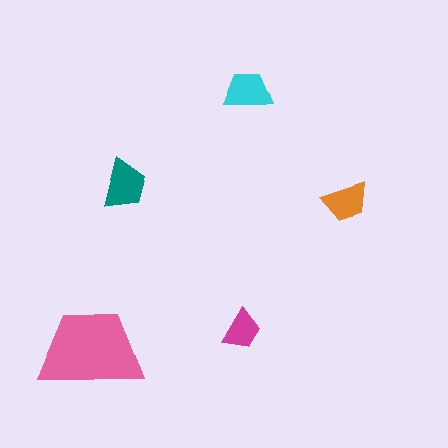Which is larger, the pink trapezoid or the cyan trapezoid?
The pink one.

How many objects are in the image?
There are 5 objects in the image.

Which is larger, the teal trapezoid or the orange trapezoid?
The teal one.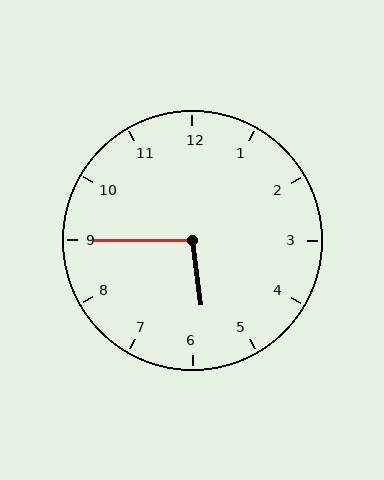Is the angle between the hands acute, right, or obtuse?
It is obtuse.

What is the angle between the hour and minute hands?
Approximately 98 degrees.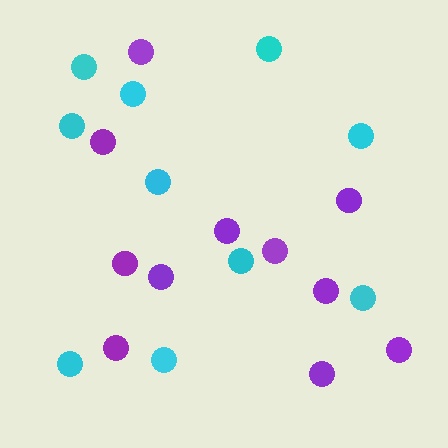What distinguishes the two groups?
There are 2 groups: one group of cyan circles (10) and one group of purple circles (11).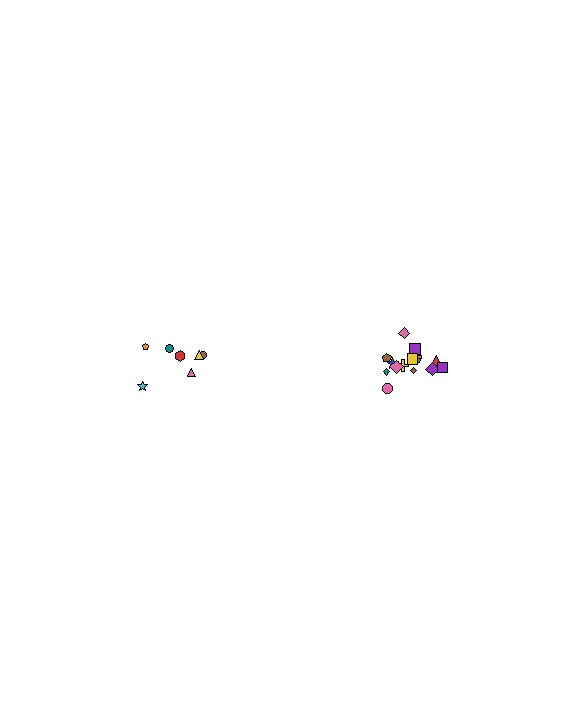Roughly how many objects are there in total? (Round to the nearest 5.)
Roughly 20 objects in total.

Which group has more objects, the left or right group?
The right group.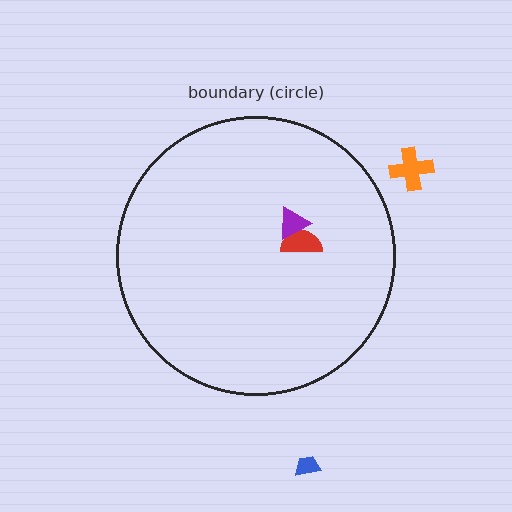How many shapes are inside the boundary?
2 inside, 2 outside.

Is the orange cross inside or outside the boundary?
Outside.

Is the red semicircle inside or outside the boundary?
Inside.